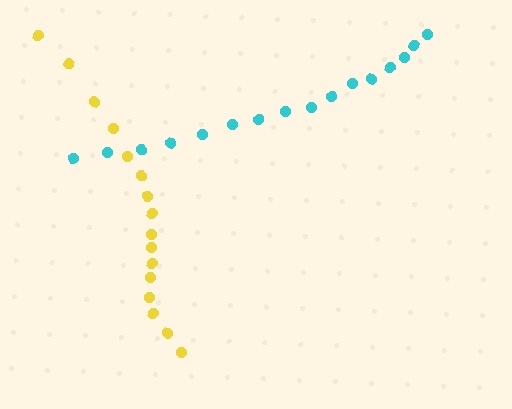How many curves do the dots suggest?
There are 2 distinct paths.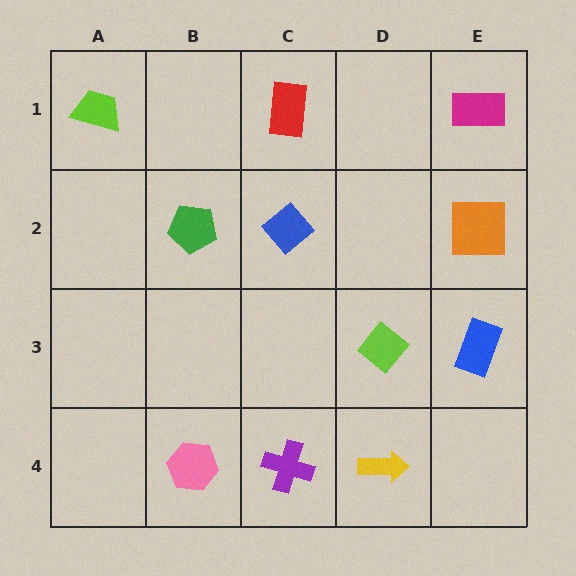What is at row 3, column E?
A blue rectangle.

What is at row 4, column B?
A pink hexagon.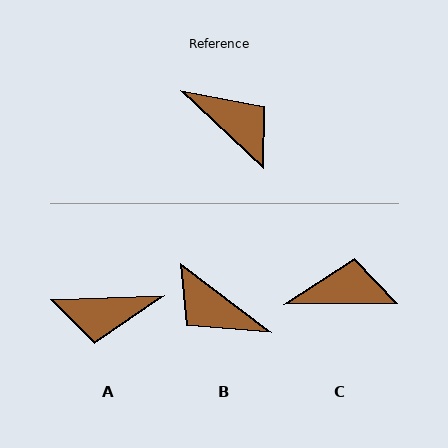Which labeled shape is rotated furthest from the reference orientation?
B, about 174 degrees away.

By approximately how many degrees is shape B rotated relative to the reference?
Approximately 174 degrees clockwise.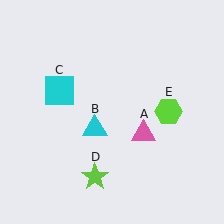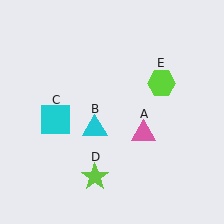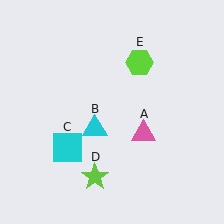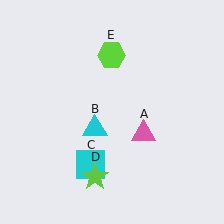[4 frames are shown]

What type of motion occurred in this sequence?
The cyan square (object C), lime hexagon (object E) rotated counterclockwise around the center of the scene.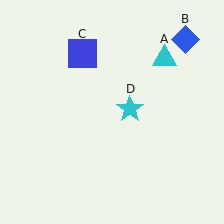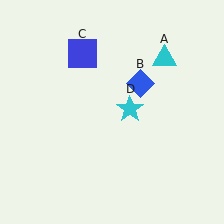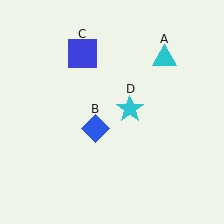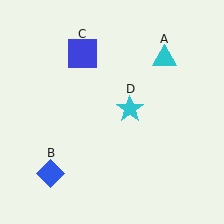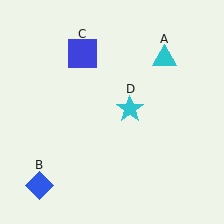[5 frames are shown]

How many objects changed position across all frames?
1 object changed position: blue diamond (object B).